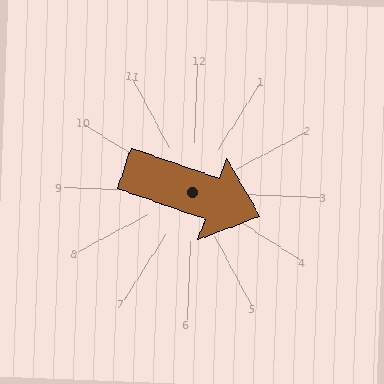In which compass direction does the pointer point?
East.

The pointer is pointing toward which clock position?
Roughly 4 o'clock.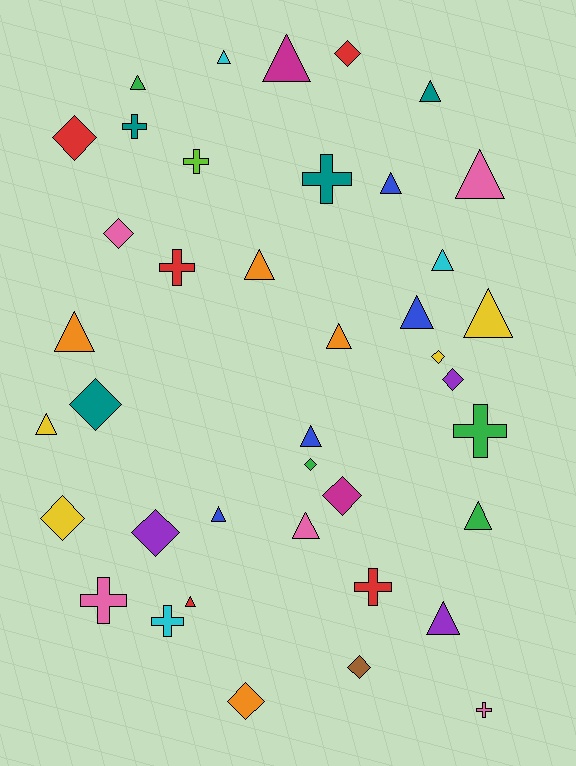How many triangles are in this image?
There are 19 triangles.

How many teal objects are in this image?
There are 4 teal objects.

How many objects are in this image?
There are 40 objects.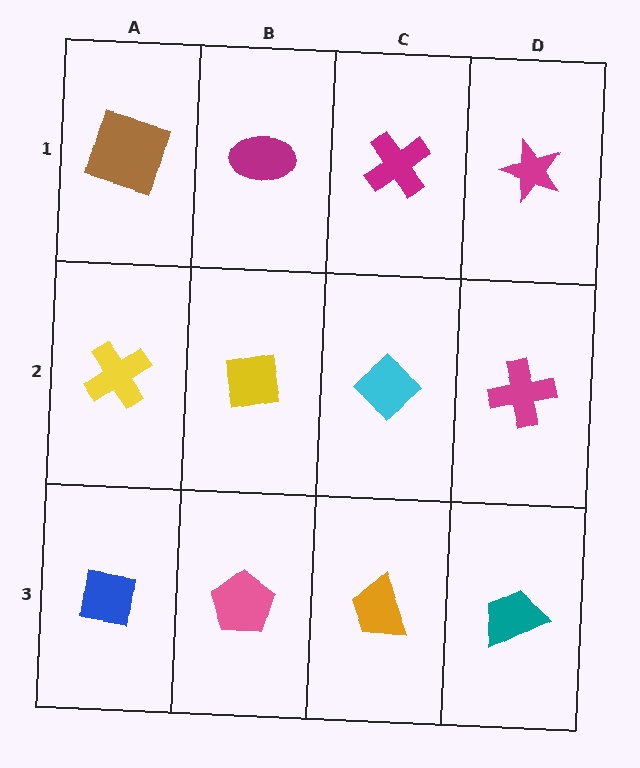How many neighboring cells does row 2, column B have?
4.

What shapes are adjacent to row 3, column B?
A yellow square (row 2, column B), a blue square (row 3, column A), an orange trapezoid (row 3, column C).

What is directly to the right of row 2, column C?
A magenta cross.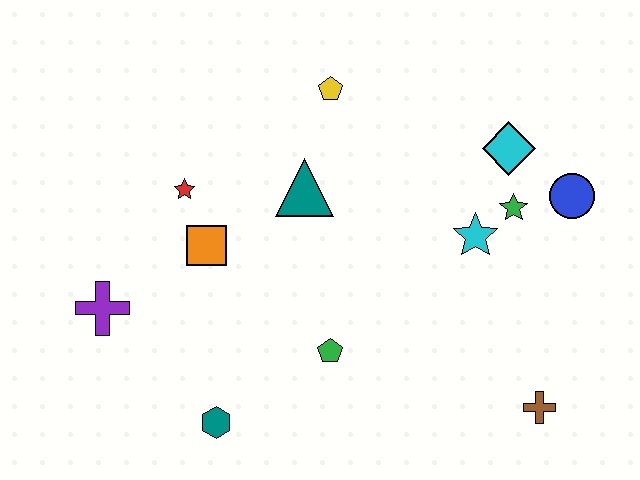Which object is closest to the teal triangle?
The yellow pentagon is closest to the teal triangle.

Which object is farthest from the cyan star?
The purple cross is farthest from the cyan star.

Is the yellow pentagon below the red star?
No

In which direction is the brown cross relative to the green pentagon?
The brown cross is to the right of the green pentagon.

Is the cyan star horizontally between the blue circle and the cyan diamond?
No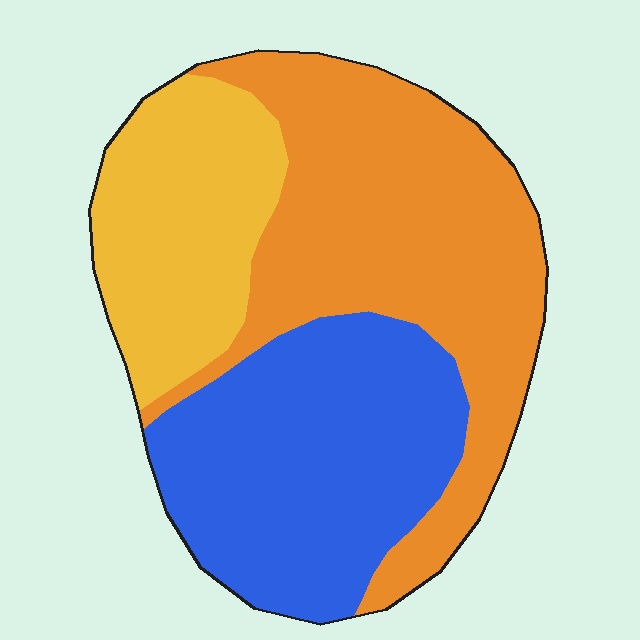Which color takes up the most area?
Orange, at roughly 45%.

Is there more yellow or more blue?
Blue.